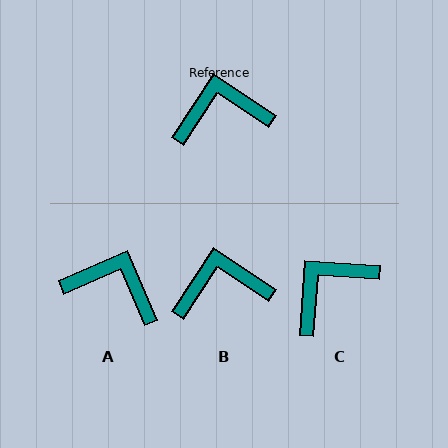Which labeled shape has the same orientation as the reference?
B.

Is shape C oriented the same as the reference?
No, it is off by about 30 degrees.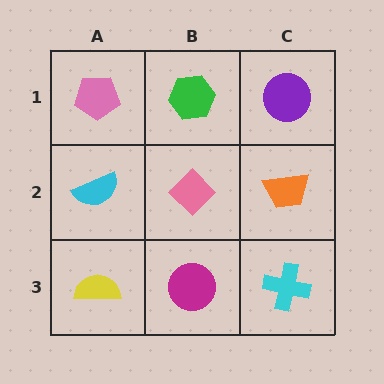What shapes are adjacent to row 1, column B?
A pink diamond (row 2, column B), a pink pentagon (row 1, column A), a purple circle (row 1, column C).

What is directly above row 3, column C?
An orange trapezoid.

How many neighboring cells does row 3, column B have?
3.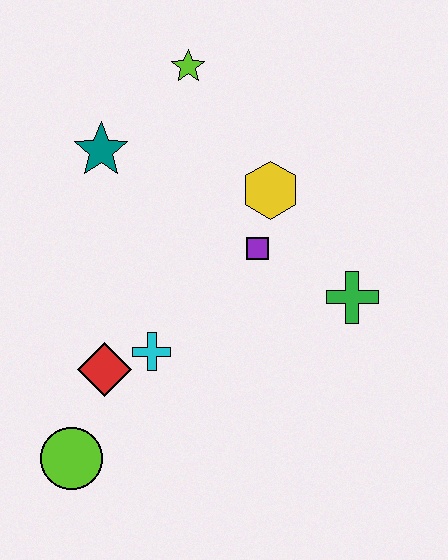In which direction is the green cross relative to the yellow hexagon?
The green cross is below the yellow hexagon.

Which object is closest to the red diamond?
The cyan cross is closest to the red diamond.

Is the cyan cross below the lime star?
Yes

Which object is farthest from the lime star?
The lime circle is farthest from the lime star.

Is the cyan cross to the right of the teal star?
Yes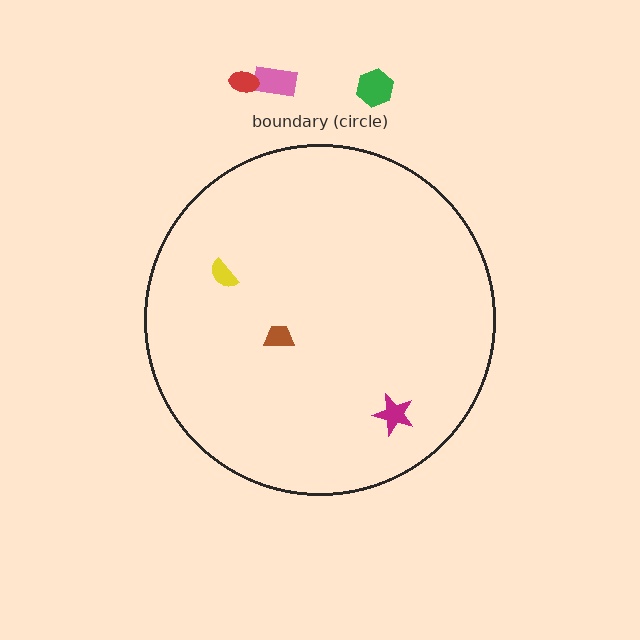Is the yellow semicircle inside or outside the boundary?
Inside.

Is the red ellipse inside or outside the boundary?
Outside.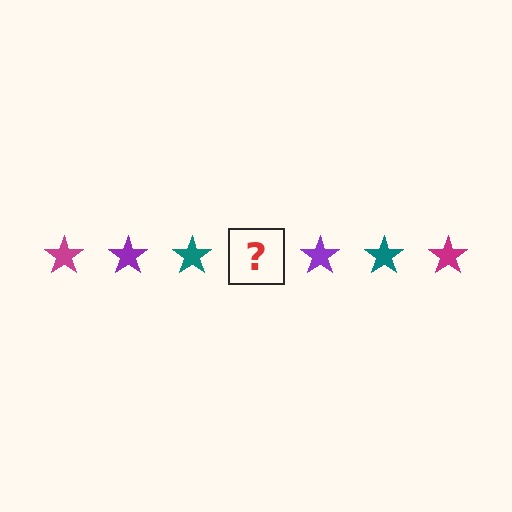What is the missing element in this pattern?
The missing element is a magenta star.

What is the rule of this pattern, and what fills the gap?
The rule is that the pattern cycles through magenta, purple, teal stars. The gap should be filled with a magenta star.